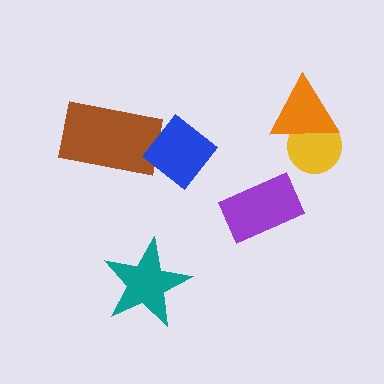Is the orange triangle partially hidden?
No, no other shape covers it.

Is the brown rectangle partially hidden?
Yes, it is partially covered by another shape.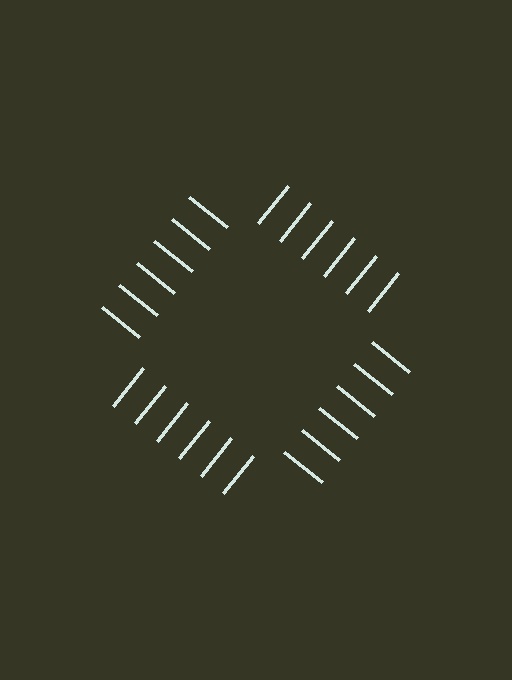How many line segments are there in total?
24 — 6 along each of the 4 edges.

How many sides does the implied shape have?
4 sides — the line-ends trace a square.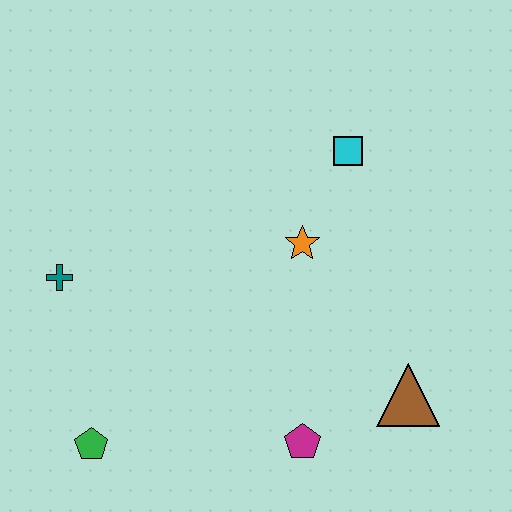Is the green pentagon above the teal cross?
No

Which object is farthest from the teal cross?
The brown triangle is farthest from the teal cross.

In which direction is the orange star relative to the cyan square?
The orange star is below the cyan square.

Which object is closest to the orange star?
The cyan square is closest to the orange star.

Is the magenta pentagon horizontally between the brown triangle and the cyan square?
No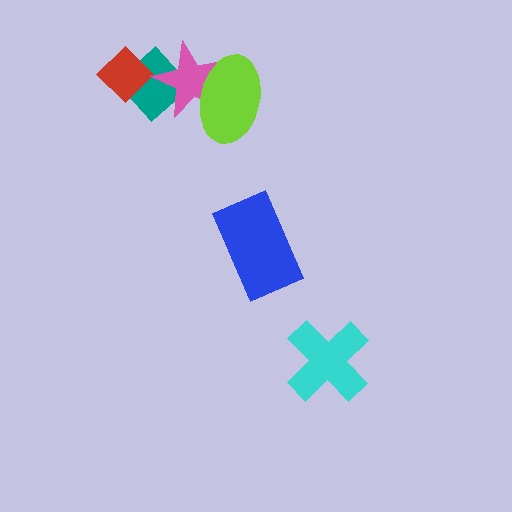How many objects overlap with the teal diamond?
2 objects overlap with the teal diamond.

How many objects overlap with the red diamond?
1 object overlaps with the red diamond.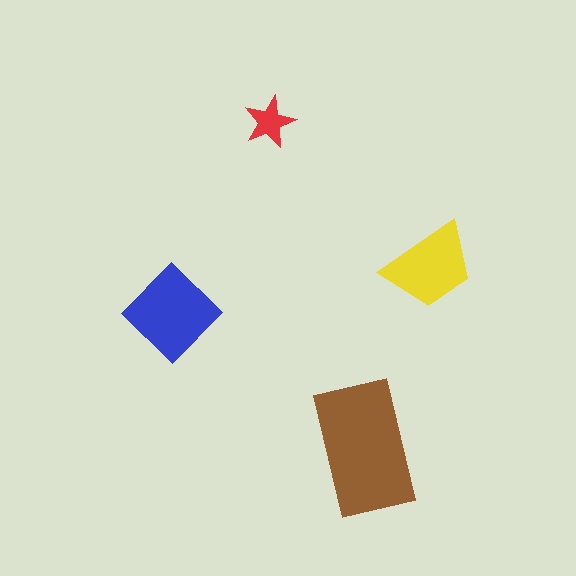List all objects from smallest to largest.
The red star, the yellow trapezoid, the blue diamond, the brown rectangle.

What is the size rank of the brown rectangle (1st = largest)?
1st.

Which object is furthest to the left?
The blue diamond is leftmost.